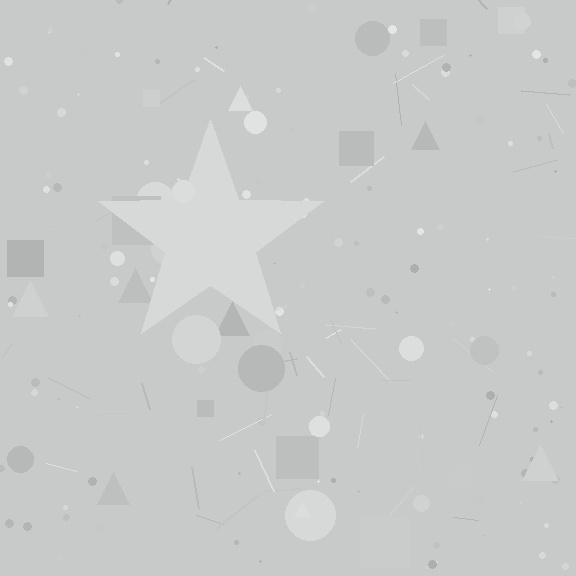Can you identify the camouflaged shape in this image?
The camouflaged shape is a star.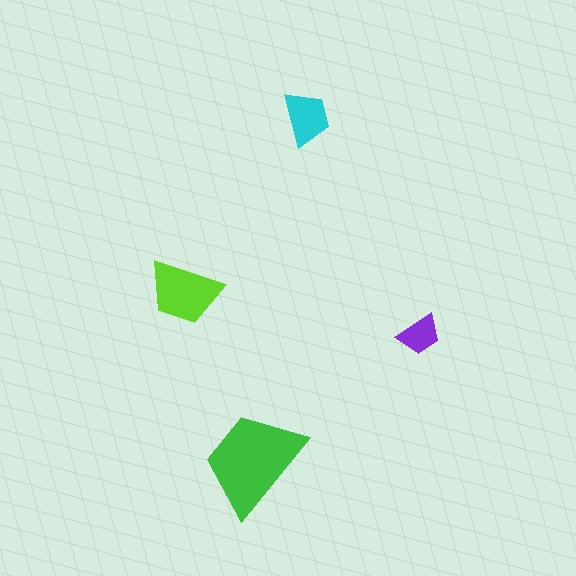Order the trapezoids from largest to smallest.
the green one, the lime one, the cyan one, the purple one.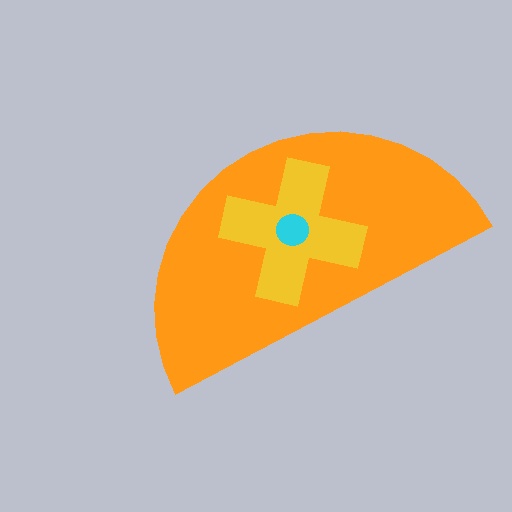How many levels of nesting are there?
3.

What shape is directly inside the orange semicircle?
The yellow cross.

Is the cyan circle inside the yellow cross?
Yes.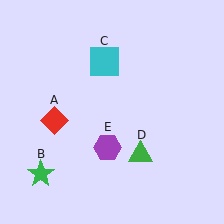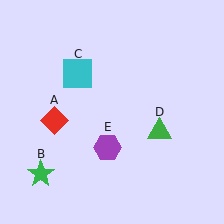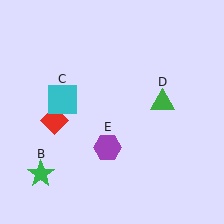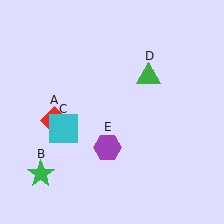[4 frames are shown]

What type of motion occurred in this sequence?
The cyan square (object C), green triangle (object D) rotated counterclockwise around the center of the scene.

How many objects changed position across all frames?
2 objects changed position: cyan square (object C), green triangle (object D).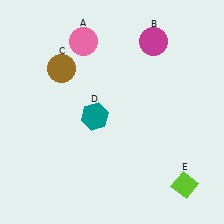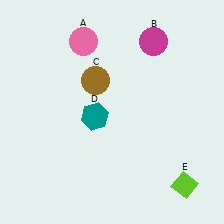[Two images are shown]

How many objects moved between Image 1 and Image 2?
1 object moved between the two images.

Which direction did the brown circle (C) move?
The brown circle (C) moved right.